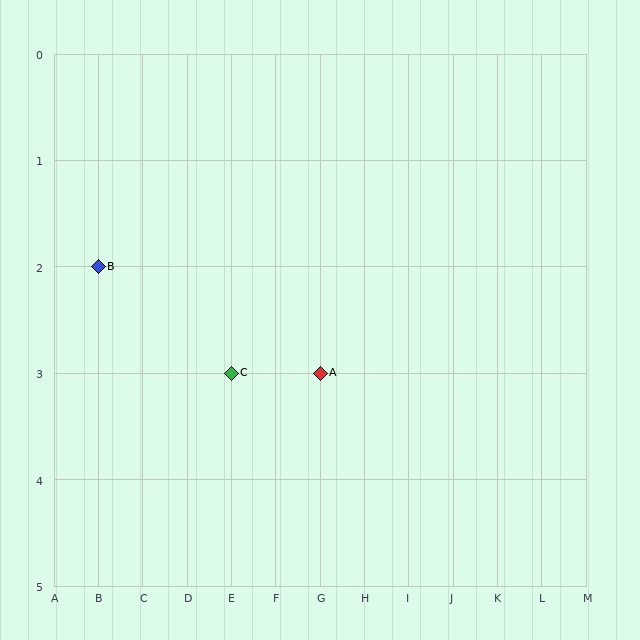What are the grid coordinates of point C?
Point C is at grid coordinates (E, 3).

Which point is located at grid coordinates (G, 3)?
Point A is at (G, 3).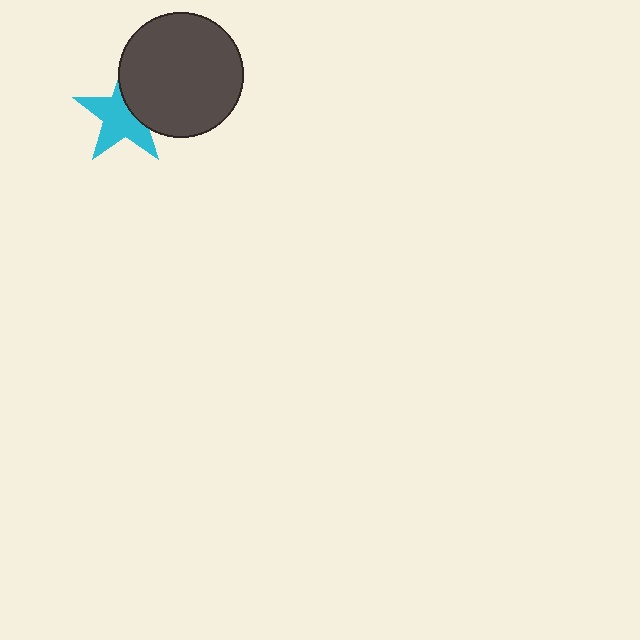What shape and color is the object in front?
The object in front is a dark gray circle.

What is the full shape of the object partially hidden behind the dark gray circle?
The partially hidden object is a cyan star.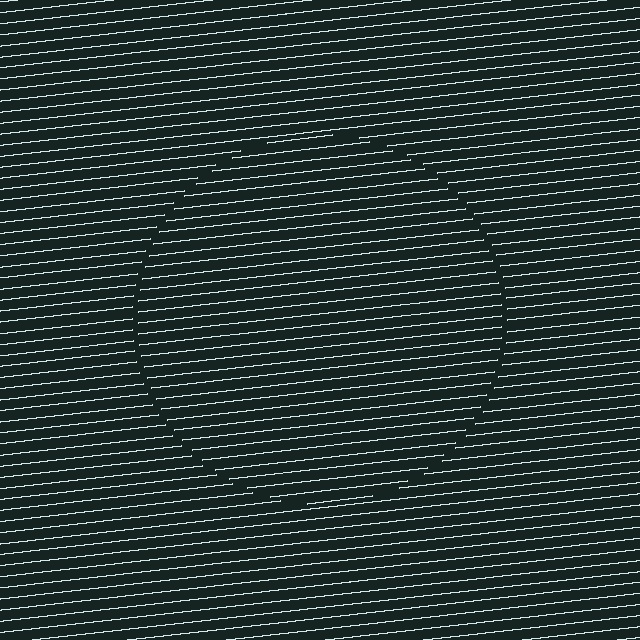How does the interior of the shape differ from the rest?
The interior of the shape contains the same grating, shifted by half a period — the contour is defined by the phase discontinuity where line-ends from the inner and outer gratings abut.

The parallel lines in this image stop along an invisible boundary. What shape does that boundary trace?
An illusory circle. The interior of the shape contains the same grating, shifted by half a period — the contour is defined by the phase discontinuity where line-ends from the inner and outer gratings abut.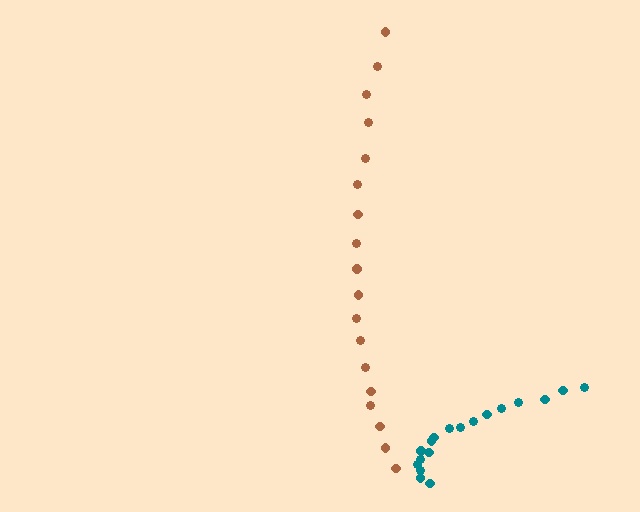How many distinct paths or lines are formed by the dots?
There are 2 distinct paths.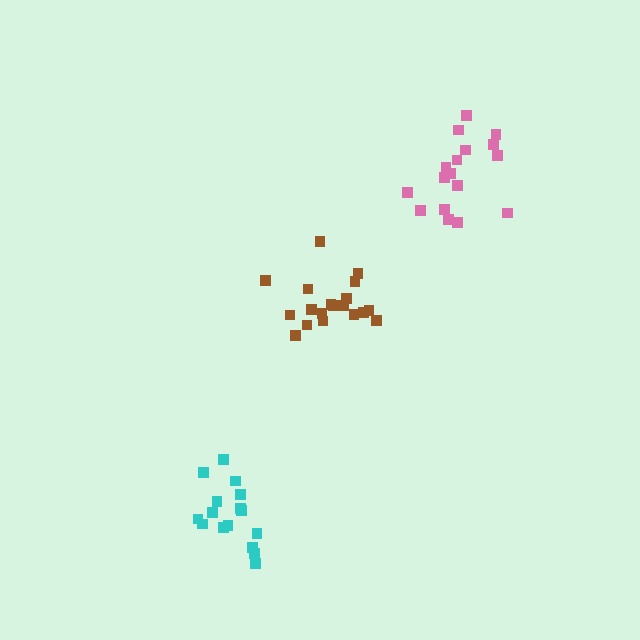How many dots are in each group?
Group 1: 17 dots, Group 2: 19 dots, Group 3: 16 dots (52 total).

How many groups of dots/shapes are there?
There are 3 groups.